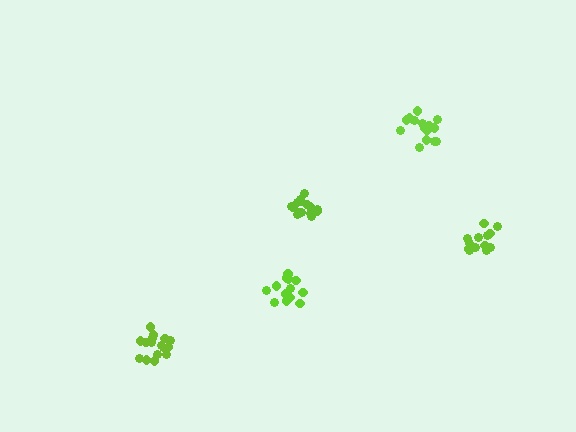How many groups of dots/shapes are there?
There are 5 groups.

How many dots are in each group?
Group 1: 15 dots, Group 2: 13 dots, Group 3: 13 dots, Group 4: 15 dots, Group 5: 16 dots (72 total).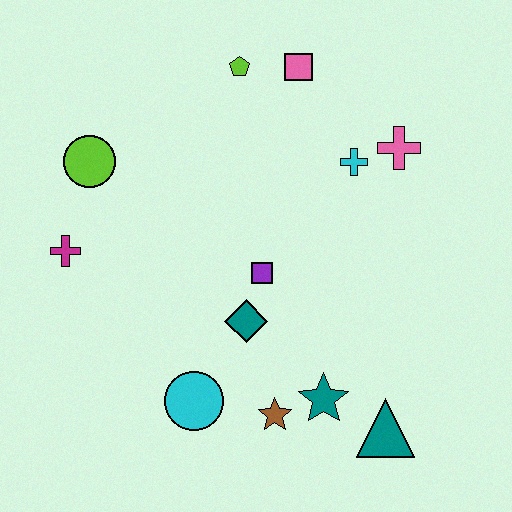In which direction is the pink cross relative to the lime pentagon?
The pink cross is to the right of the lime pentagon.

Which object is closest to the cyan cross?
The pink cross is closest to the cyan cross.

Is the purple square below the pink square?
Yes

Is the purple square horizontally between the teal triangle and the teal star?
No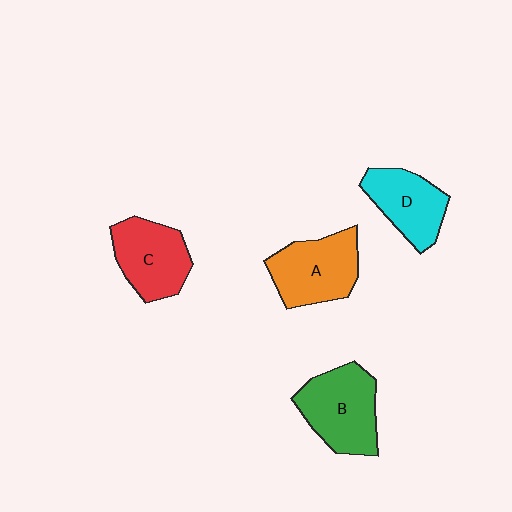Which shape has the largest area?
Shape B (green).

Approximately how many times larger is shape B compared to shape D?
Approximately 1.3 times.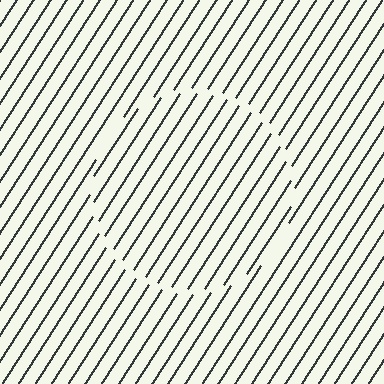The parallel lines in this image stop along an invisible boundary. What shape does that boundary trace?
An illusory circle. The interior of the shape contains the same grating, shifted by half a period — the contour is defined by the phase discontinuity where line-ends from the inner and outer gratings abut.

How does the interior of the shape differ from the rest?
The interior of the shape contains the same grating, shifted by half a period — the contour is defined by the phase discontinuity where line-ends from the inner and outer gratings abut.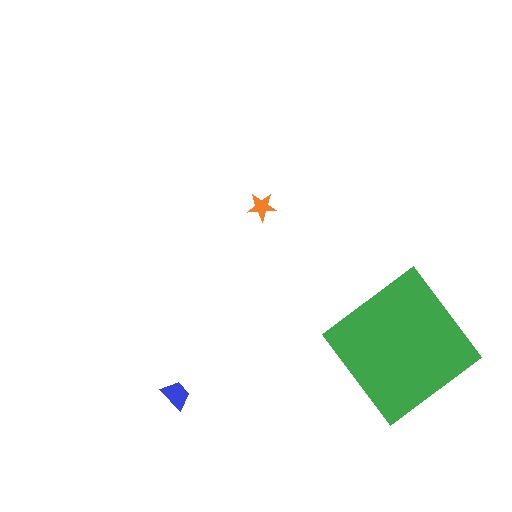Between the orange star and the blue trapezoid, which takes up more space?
The blue trapezoid.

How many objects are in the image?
There are 3 objects in the image.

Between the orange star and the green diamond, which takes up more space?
The green diamond.